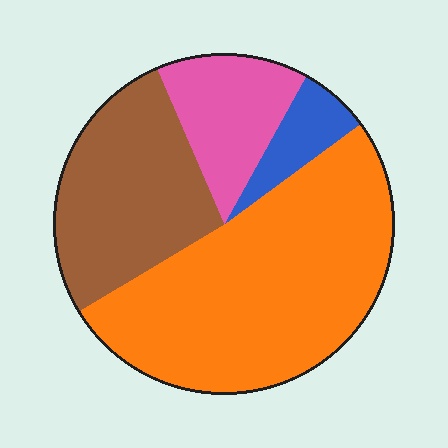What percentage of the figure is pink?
Pink covers 15% of the figure.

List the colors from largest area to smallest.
From largest to smallest: orange, brown, pink, blue.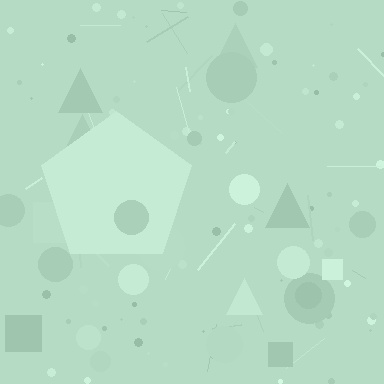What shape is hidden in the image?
A pentagon is hidden in the image.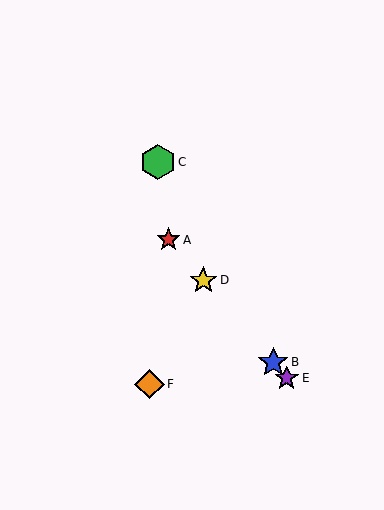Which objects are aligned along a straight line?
Objects A, B, D, E are aligned along a straight line.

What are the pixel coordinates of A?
Object A is at (169, 240).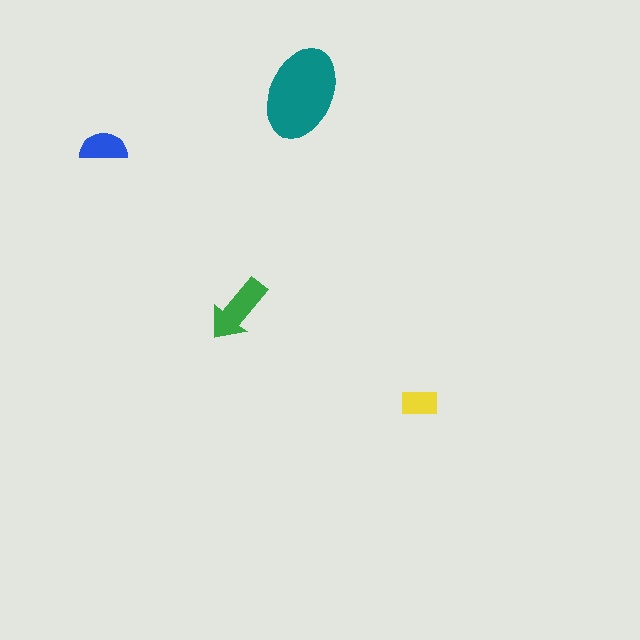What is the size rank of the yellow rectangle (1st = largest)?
4th.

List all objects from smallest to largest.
The yellow rectangle, the blue semicircle, the green arrow, the teal ellipse.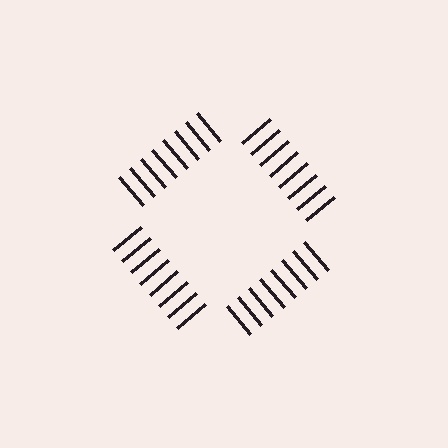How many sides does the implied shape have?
4 sides — the line-ends trace a square.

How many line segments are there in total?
32 — 8 along each of the 4 edges.